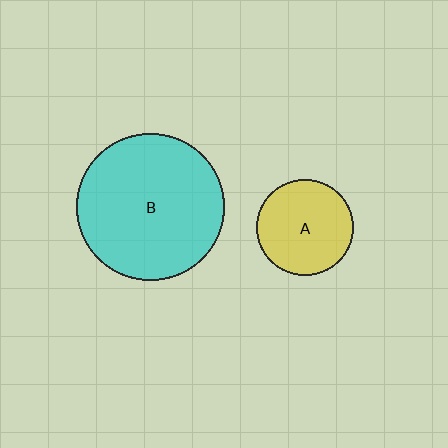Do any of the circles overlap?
No, none of the circles overlap.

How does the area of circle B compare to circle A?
Approximately 2.3 times.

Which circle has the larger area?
Circle B (cyan).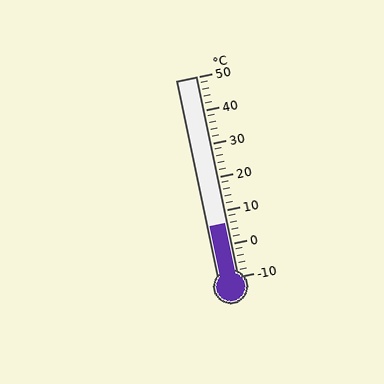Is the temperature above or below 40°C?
The temperature is below 40°C.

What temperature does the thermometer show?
The thermometer shows approximately 6°C.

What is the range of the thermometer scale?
The thermometer scale ranges from -10°C to 50°C.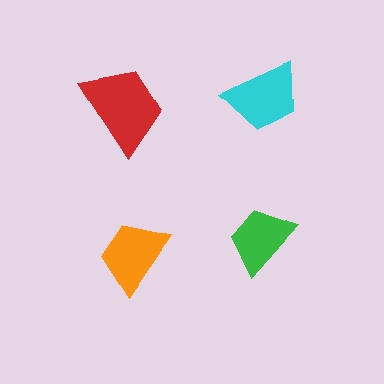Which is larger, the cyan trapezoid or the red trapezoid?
The red one.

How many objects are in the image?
There are 4 objects in the image.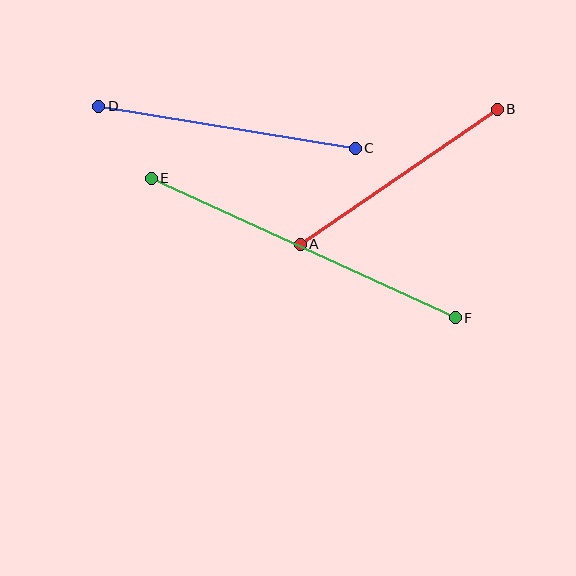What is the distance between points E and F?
The distance is approximately 335 pixels.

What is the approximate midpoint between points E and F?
The midpoint is at approximately (303, 248) pixels.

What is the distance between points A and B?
The distance is approximately 239 pixels.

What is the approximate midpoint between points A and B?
The midpoint is at approximately (399, 177) pixels.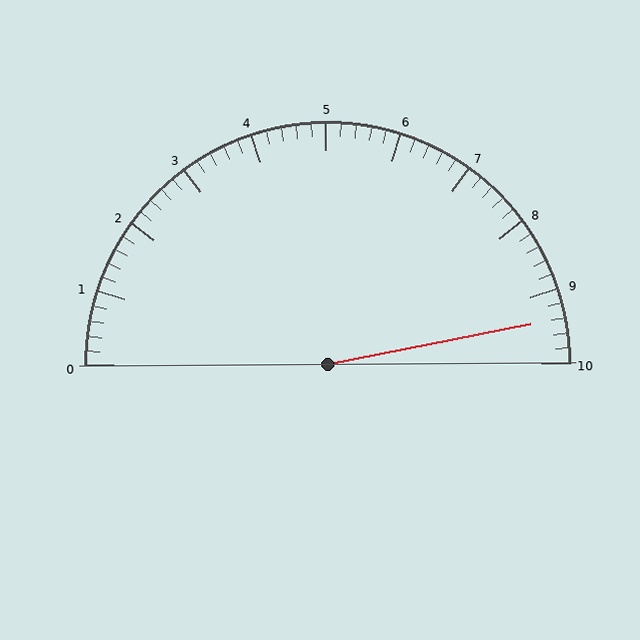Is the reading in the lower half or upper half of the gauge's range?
The reading is in the upper half of the range (0 to 10).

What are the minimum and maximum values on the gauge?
The gauge ranges from 0 to 10.